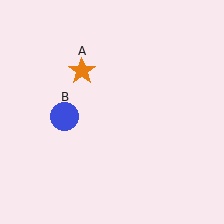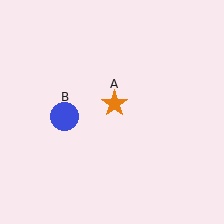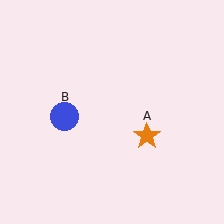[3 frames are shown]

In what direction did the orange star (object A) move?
The orange star (object A) moved down and to the right.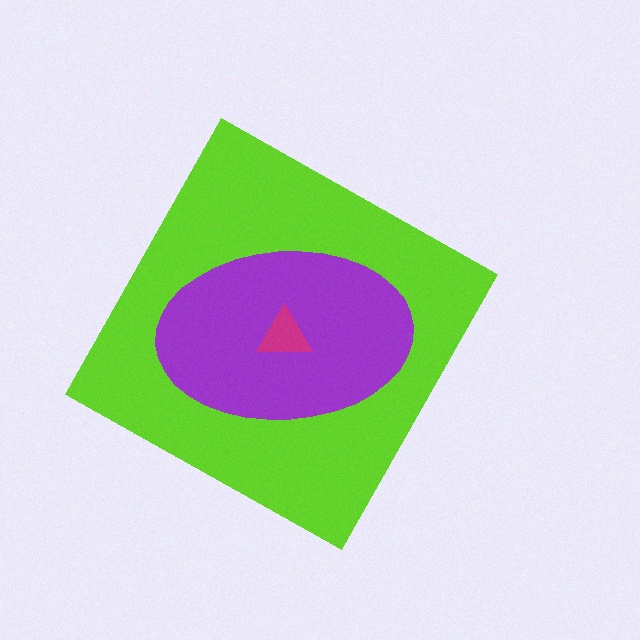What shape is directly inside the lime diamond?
The purple ellipse.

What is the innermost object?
The magenta triangle.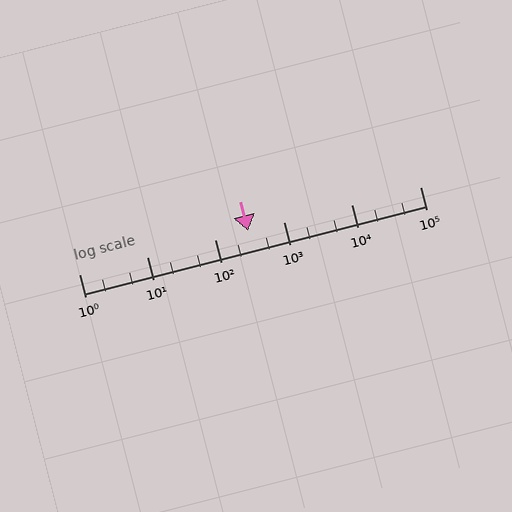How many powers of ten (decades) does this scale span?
The scale spans 5 decades, from 1 to 100000.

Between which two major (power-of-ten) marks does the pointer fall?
The pointer is between 100 and 1000.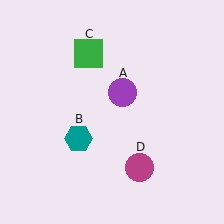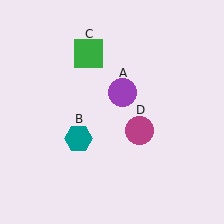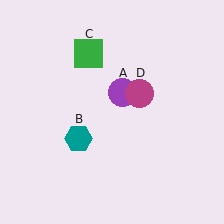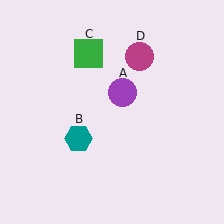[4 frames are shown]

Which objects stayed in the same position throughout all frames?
Purple circle (object A) and teal hexagon (object B) and green square (object C) remained stationary.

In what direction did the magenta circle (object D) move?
The magenta circle (object D) moved up.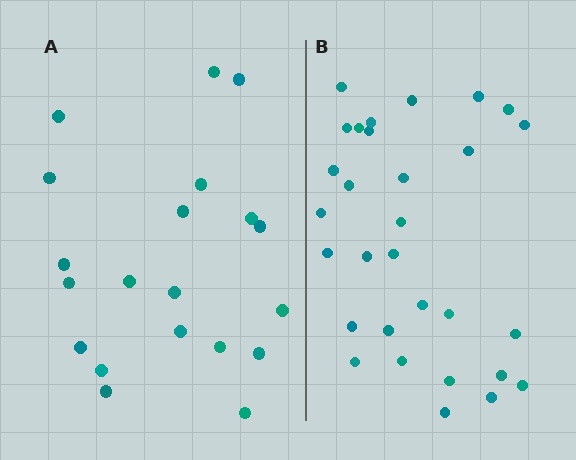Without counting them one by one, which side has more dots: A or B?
Region B (the right region) has more dots.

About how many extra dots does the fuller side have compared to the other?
Region B has roughly 10 or so more dots than region A.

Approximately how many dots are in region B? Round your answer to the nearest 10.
About 30 dots.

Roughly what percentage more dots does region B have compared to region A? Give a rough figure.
About 50% more.